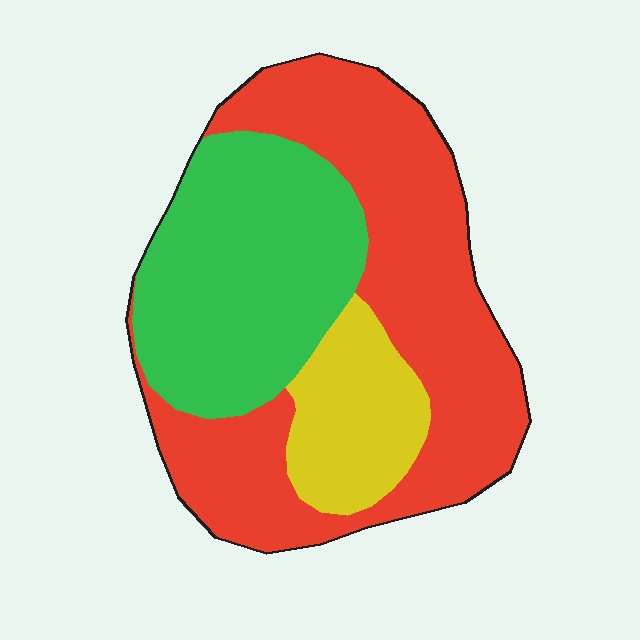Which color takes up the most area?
Red, at roughly 50%.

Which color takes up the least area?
Yellow, at roughly 15%.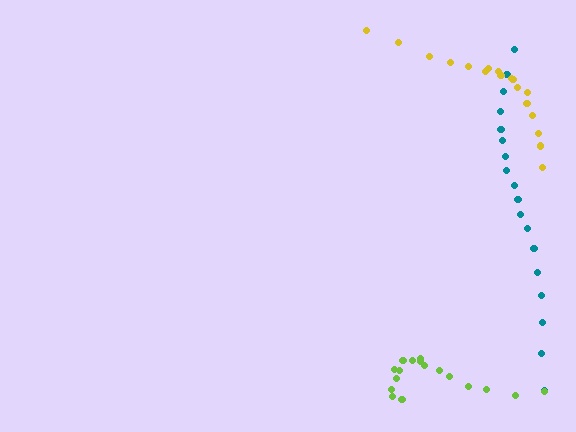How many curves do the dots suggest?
There are 3 distinct paths.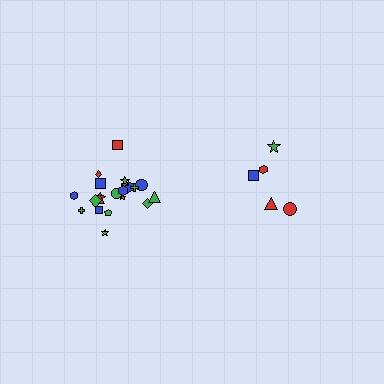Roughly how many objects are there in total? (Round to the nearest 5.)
Roughly 25 objects in total.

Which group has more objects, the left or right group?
The left group.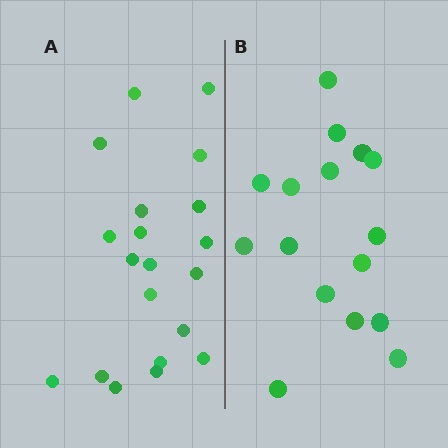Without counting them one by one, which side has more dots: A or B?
Region A (the left region) has more dots.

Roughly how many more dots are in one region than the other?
Region A has about 4 more dots than region B.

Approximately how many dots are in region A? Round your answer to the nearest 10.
About 20 dots.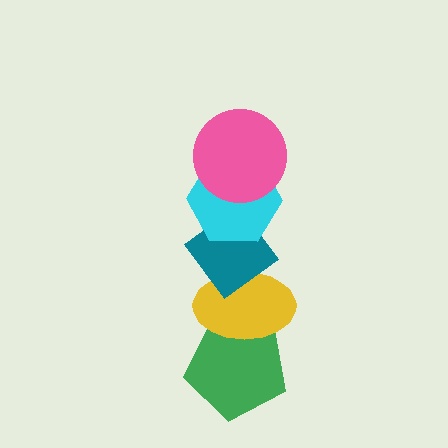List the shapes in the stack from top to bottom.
From top to bottom: the pink circle, the cyan hexagon, the teal diamond, the yellow ellipse, the green pentagon.